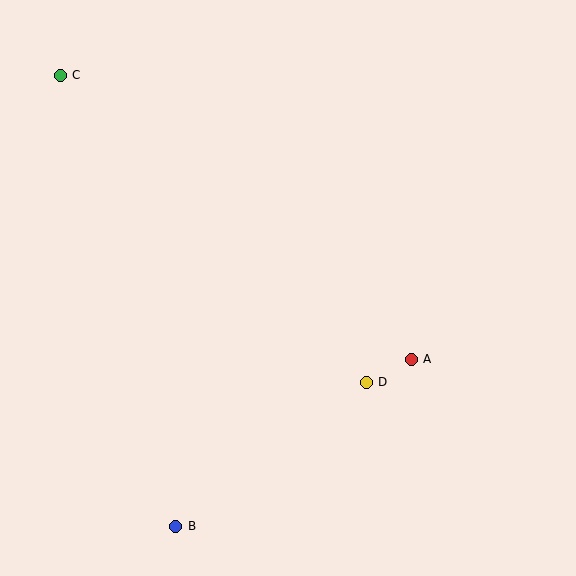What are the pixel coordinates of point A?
Point A is at (411, 359).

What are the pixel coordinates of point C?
Point C is at (60, 75).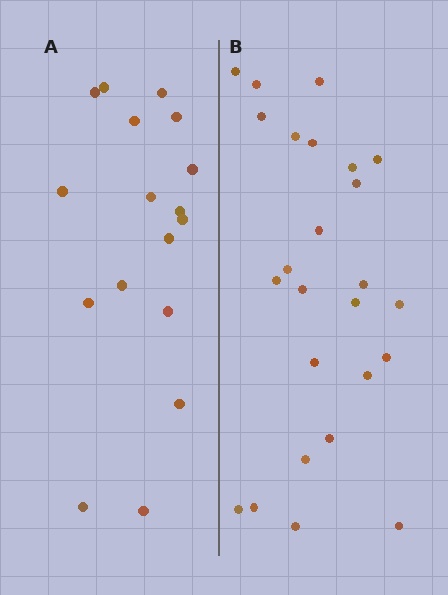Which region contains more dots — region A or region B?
Region B (the right region) has more dots.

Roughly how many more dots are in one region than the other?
Region B has roughly 8 or so more dots than region A.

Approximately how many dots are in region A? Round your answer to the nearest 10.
About 20 dots. (The exact count is 17, which rounds to 20.)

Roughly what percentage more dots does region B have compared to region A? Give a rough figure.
About 45% more.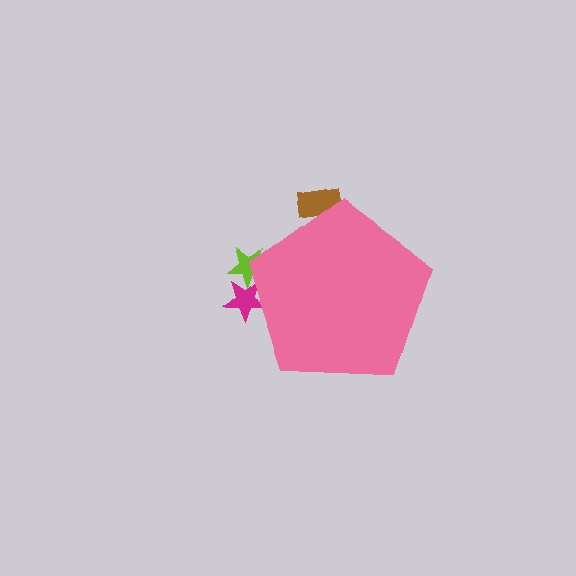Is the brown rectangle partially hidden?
Yes, the brown rectangle is partially hidden behind the pink pentagon.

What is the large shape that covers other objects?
A pink pentagon.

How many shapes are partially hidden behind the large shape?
3 shapes are partially hidden.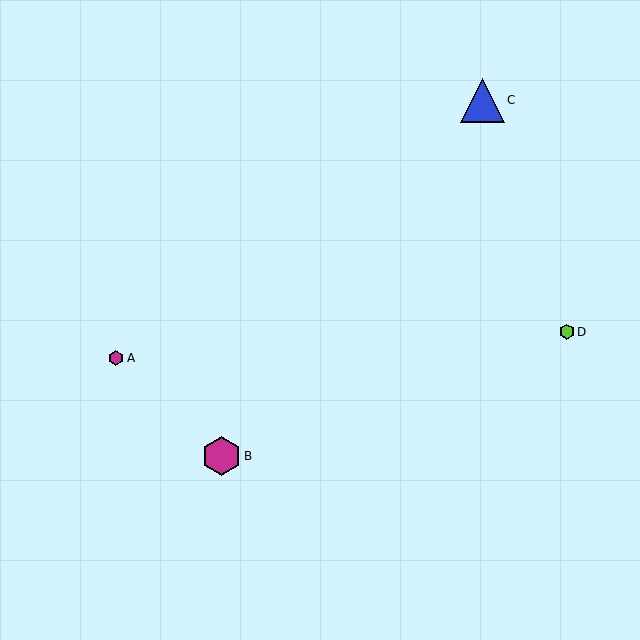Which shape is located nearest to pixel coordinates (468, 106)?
The blue triangle (labeled C) at (482, 100) is nearest to that location.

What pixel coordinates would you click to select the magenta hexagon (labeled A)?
Click at (116, 358) to select the magenta hexagon A.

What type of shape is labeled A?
Shape A is a magenta hexagon.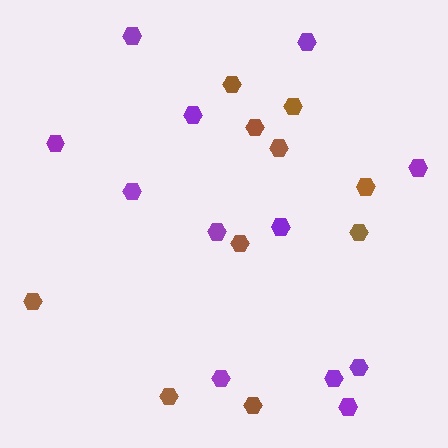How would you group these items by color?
There are 2 groups: one group of brown hexagons (10) and one group of purple hexagons (12).